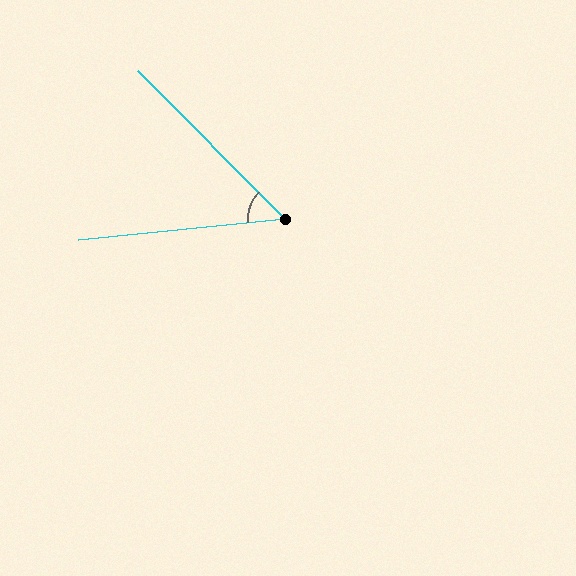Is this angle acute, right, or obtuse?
It is acute.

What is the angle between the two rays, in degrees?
Approximately 51 degrees.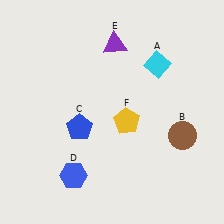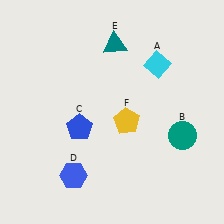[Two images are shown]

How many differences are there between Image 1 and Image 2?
There are 2 differences between the two images.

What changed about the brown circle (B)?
In Image 1, B is brown. In Image 2, it changed to teal.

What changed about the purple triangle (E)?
In Image 1, E is purple. In Image 2, it changed to teal.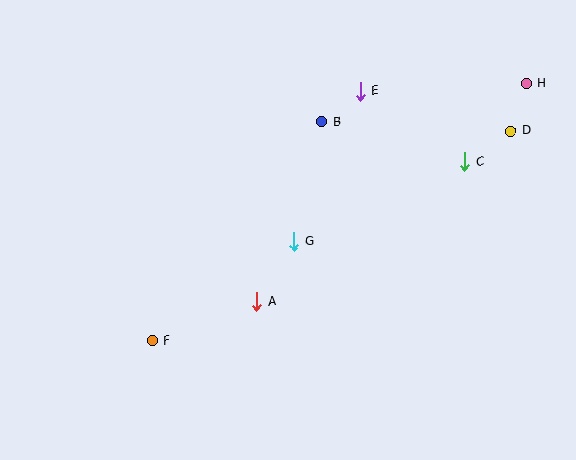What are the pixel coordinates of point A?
Point A is at (257, 302).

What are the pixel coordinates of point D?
Point D is at (511, 131).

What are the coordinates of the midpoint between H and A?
The midpoint between H and A is at (391, 193).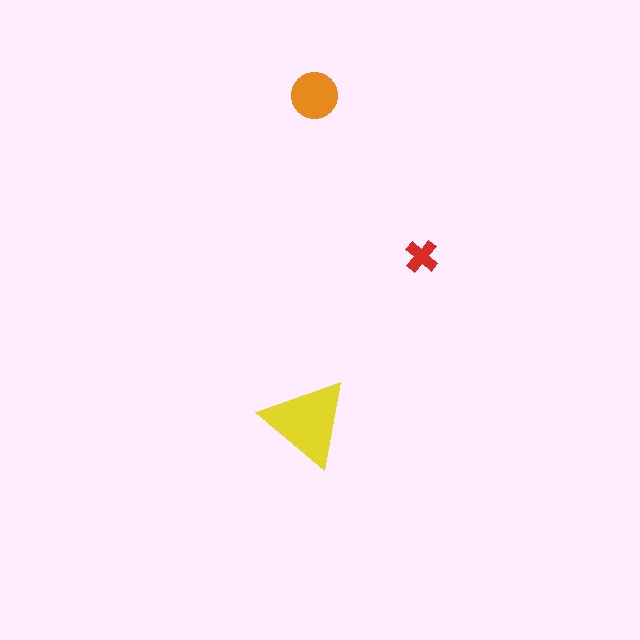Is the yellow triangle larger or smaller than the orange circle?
Larger.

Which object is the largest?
The yellow triangle.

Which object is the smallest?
The red cross.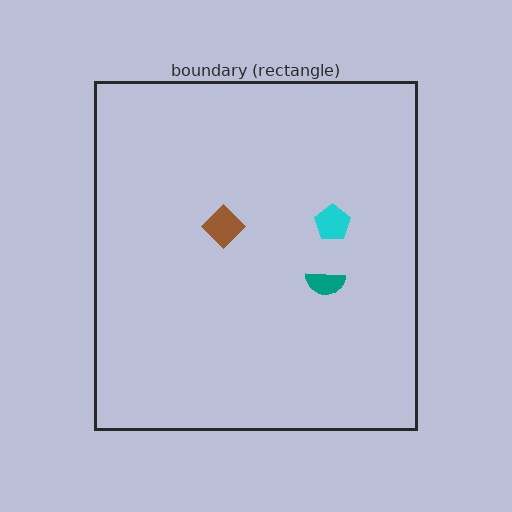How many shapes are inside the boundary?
3 inside, 0 outside.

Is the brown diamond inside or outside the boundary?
Inside.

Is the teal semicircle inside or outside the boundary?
Inside.